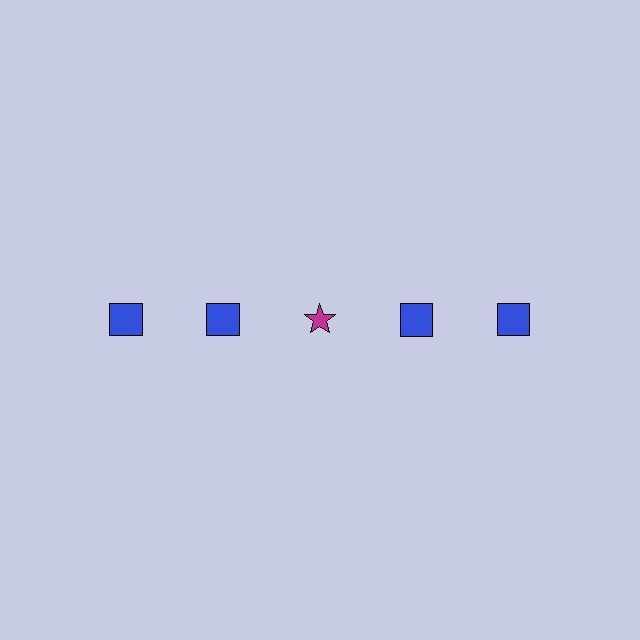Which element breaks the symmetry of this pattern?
The magenta star in the top row, center column breaks the symmetry. All other shapes are blue squares.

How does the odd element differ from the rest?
It differs in both color (magenta instead of blue) and shape (star instead of square).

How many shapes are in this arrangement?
There are 5 shapes arranged in a grid pattern.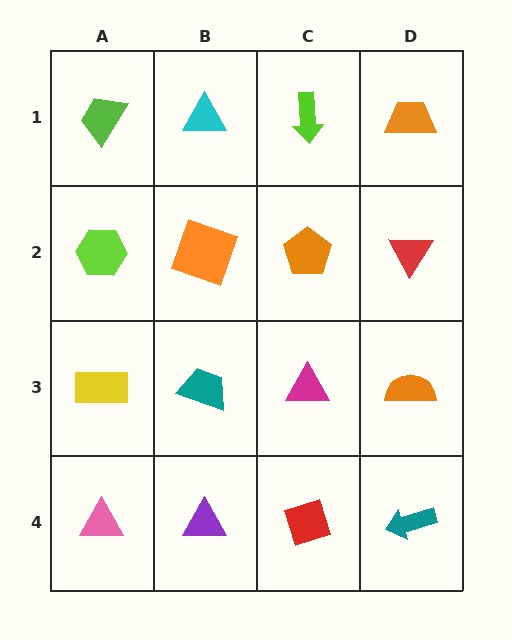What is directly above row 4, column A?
A yellow rectangle.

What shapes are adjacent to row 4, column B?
A teal trapezoid (row 3, column B), a pink triangle (row 4, column A), a red diamond (row 4, column C).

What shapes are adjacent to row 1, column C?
An orange pentagon (row 2, column C), a cyan triangle (row 1, column B), an orange trapezoid (row 1, column D).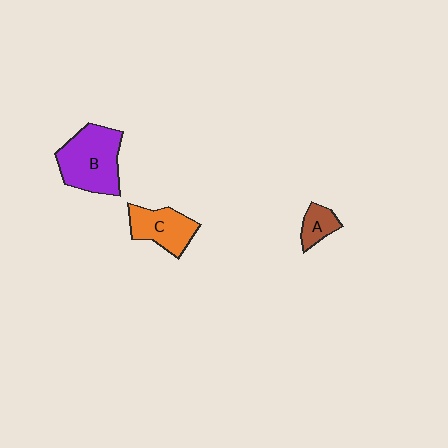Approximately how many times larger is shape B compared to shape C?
Approximately 1.5 times.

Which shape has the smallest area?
Shape A (brown).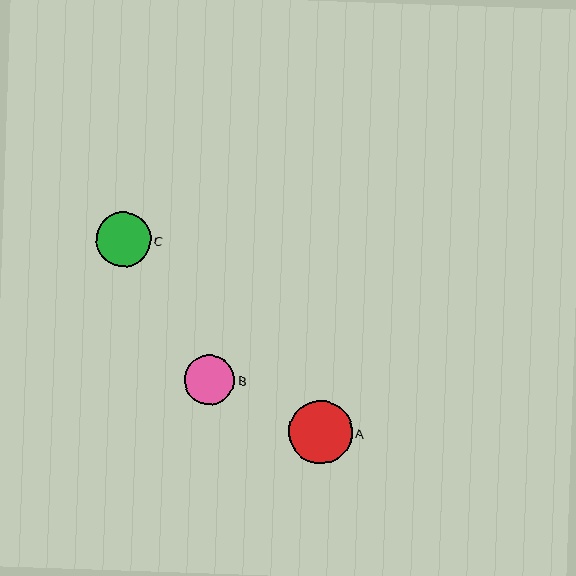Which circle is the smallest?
Circle B is the smallest with a size of approximately 51 pixels.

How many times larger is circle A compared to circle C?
Circle A is approximately 1.2 times the size of circle C.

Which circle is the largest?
Circle A is the largest with a size of approximately 64 pixels.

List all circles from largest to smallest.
From largest to smallest: A, C, B.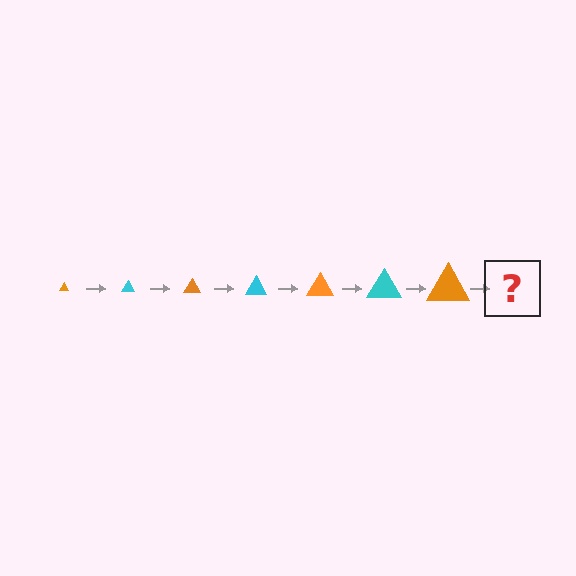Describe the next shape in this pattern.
It should be a cyan triangle, larger than the previous one.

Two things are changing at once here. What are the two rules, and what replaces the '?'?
The two rules are that the triangle grows larger each step and the color cycles through orange and cyan. The '?' should be a cyan triangle, larger than the previous one.